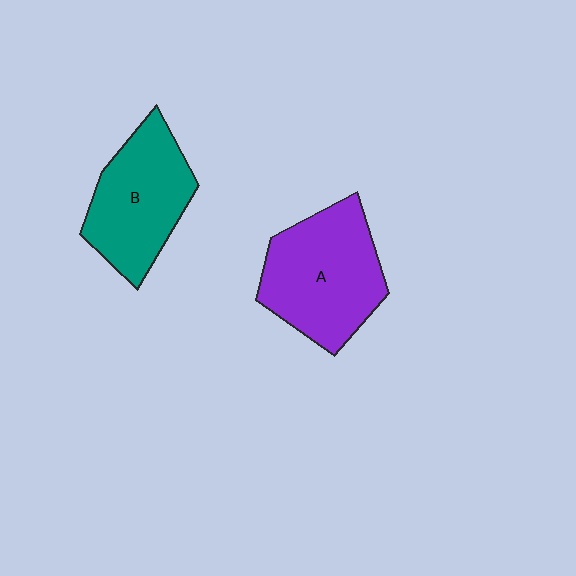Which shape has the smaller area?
Shape B (teal).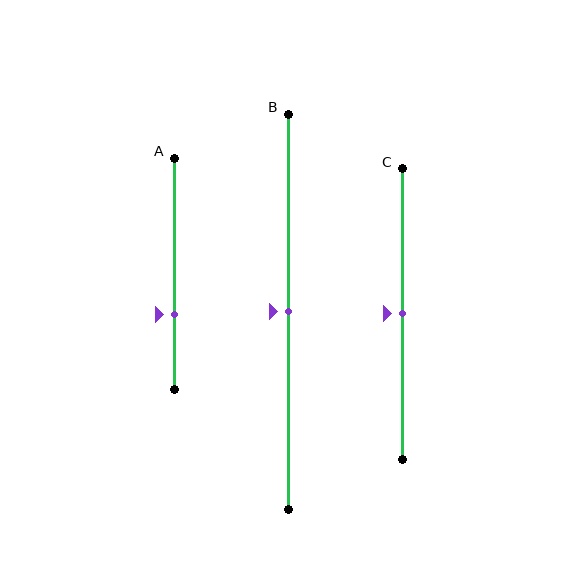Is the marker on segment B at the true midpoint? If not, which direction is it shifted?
Yes, the marker on segment B is at the true midpoint.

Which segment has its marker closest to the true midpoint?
Segment B has its marker closest to the true midpoint.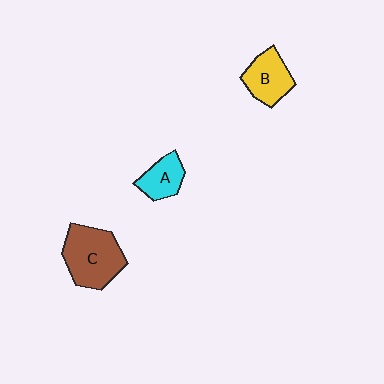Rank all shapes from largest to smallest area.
From largest to smallest: C (brown), B (yellow), A (cyan).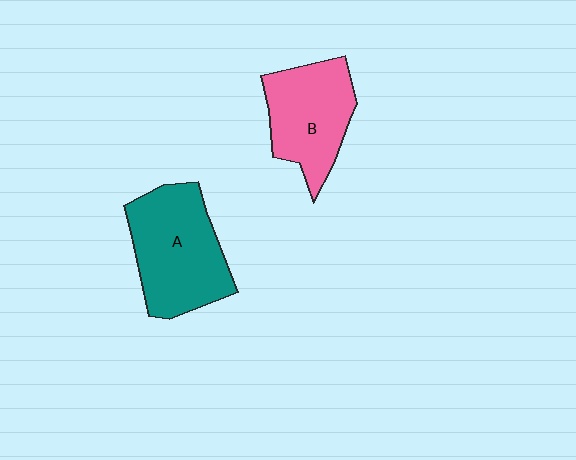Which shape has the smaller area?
Shape B (pink).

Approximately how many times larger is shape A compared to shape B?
Approximately 1.2 times.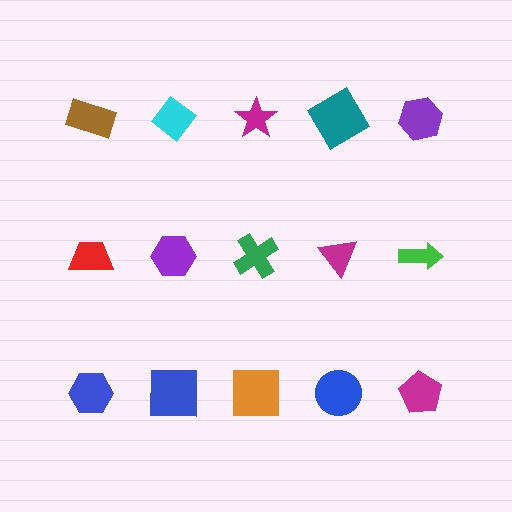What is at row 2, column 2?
A purple hexagon.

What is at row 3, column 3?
An orange square.